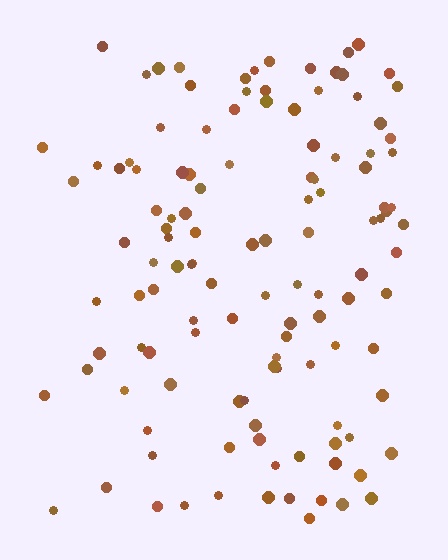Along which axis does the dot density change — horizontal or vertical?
Horizontal.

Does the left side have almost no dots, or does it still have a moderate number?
Still a moderate number, just noticeably fewer than the right.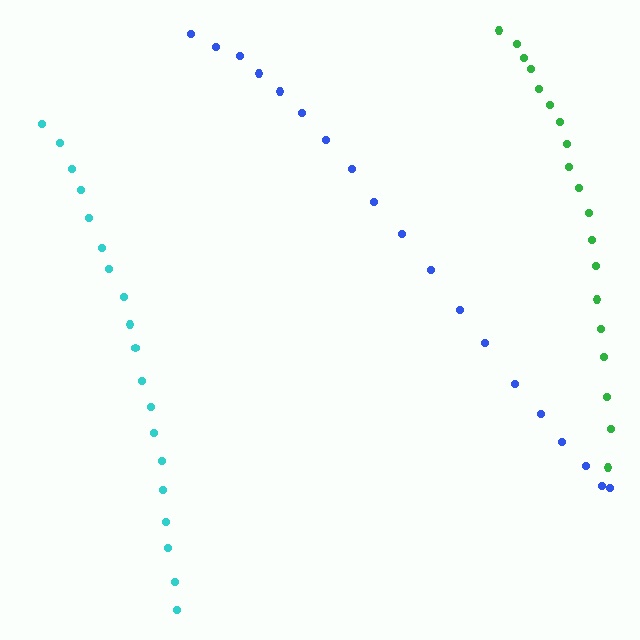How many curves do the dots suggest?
There are 3 distinct paths.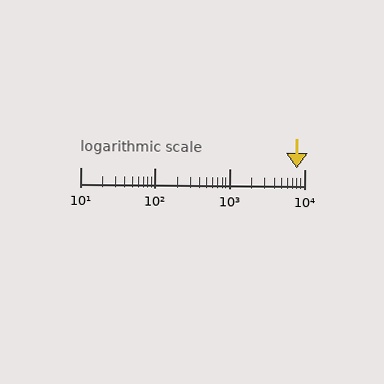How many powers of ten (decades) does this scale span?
The scale spans 3 decades, from 10 to 10000.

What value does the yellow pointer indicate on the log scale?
The pointer indicates approximately 7900.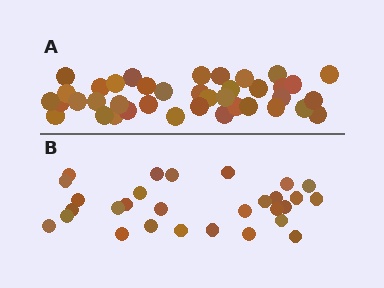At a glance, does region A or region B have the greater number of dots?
Region A (the top region) has more dots.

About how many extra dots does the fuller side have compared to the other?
Region A has roughly 10 or so more dots than region B.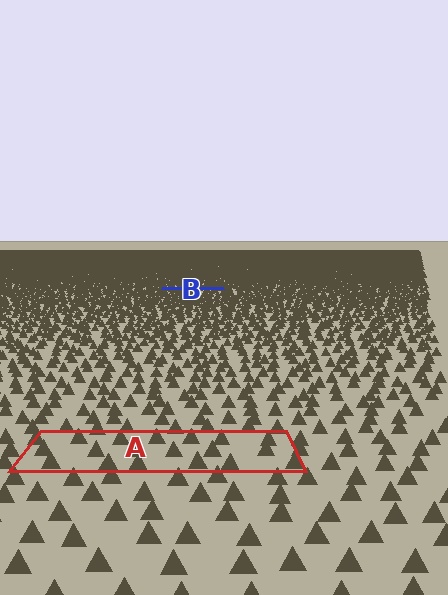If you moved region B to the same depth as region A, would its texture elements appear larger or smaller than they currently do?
They would appear larger. At a closer depth, the same texture elements are projected at a bigger on-screen size.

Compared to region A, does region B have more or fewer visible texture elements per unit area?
Region B has more texture elements per unit area — they are packed more densely because it is farther away.